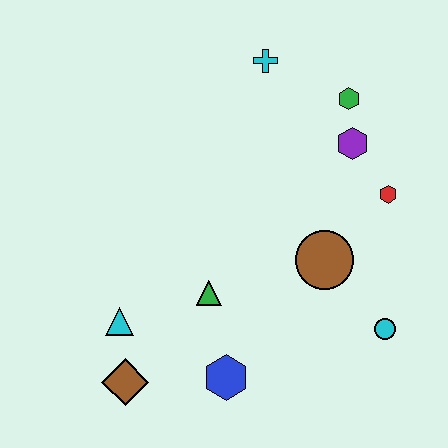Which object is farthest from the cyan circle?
The cyan cross is farthest from the cyan circle.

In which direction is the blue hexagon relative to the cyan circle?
The blue hexagon is to the left of the cyan circle.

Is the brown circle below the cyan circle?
No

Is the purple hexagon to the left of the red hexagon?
Yes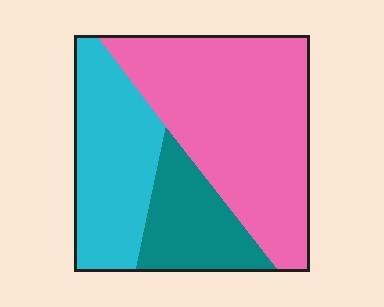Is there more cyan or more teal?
Cyan.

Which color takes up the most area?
Pink, at roughly 50%.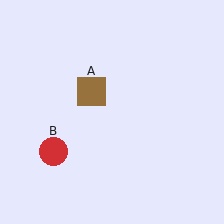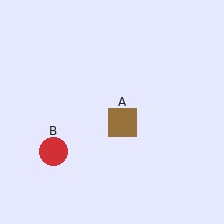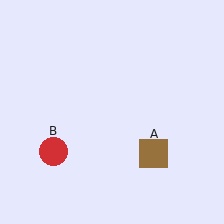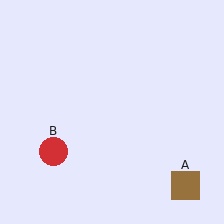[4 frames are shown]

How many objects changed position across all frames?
1 object changed position: brown square (object A).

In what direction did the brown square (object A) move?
The brown square (object A) moved down and to the right.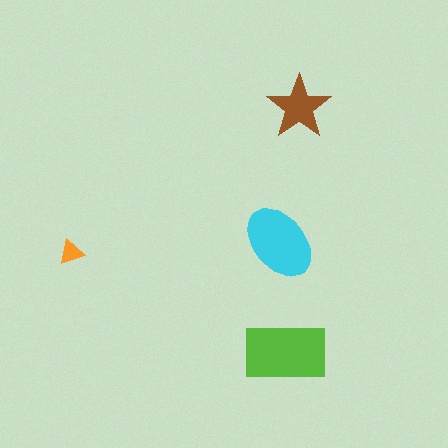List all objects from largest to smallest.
The lime rectangle, the cyan ellipse, the brown star, the orange triangle.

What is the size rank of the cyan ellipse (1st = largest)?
2nd.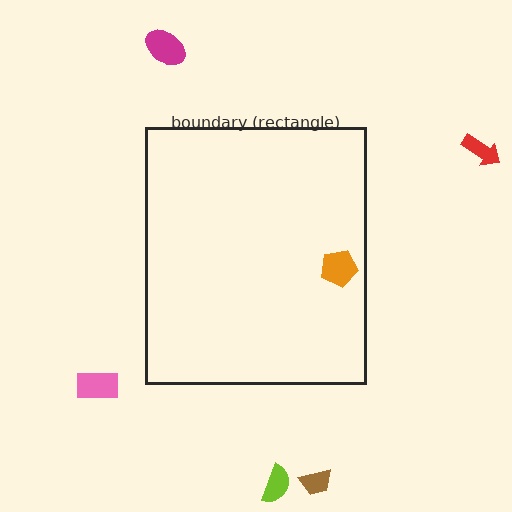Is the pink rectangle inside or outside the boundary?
Outside.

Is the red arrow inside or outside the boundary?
Outside.